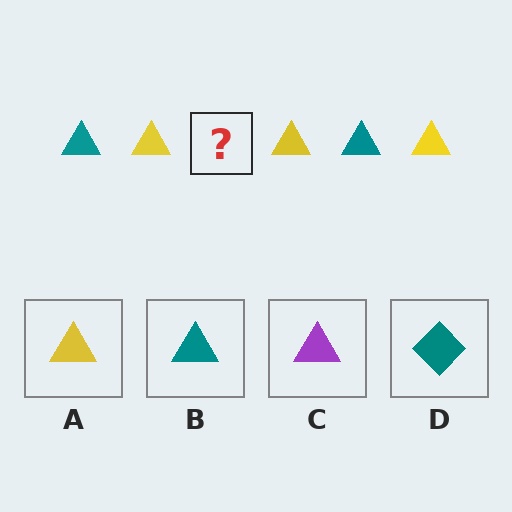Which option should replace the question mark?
Option B.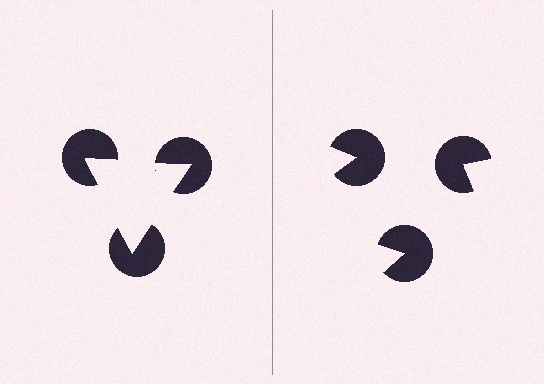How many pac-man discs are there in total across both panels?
6 — 3 on each side.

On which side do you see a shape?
An illusory triangle appears on the left side. On the right side the wedge cuts are rotated, so no coherent shape forms.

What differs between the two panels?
The pac-man discs are positioned identically on both sides; only the wedge orientations differ. On the left they align to a triangle; on the right they are misaligned.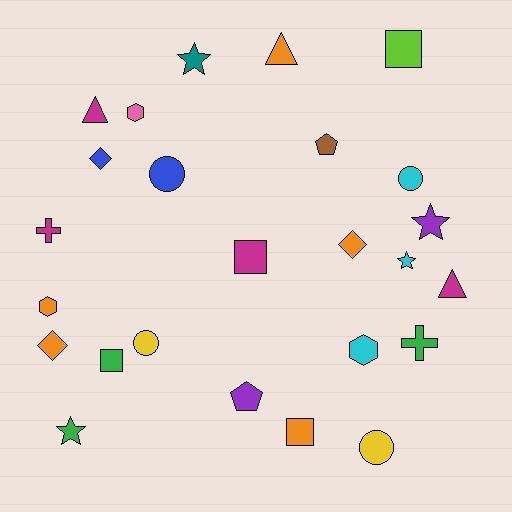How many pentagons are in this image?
There are 2 pentagons.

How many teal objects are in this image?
There is 1 teal object.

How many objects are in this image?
There are 25 objects.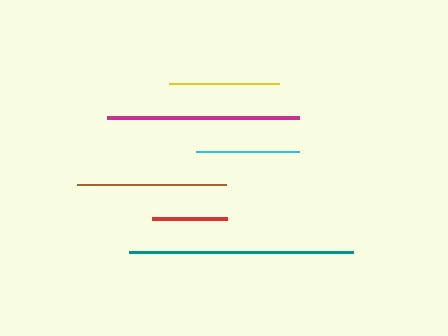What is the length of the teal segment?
The teal segment is approximately 223 pixels long.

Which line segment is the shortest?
The red line is the shortest at approximately 75 pixels.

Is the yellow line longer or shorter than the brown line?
The brown line is longer than the yellow line.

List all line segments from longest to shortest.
From longest to shortest: teal, magenta, brown, yellow, cyan, red.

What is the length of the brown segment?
The brown segment is approximately 149 pixels long.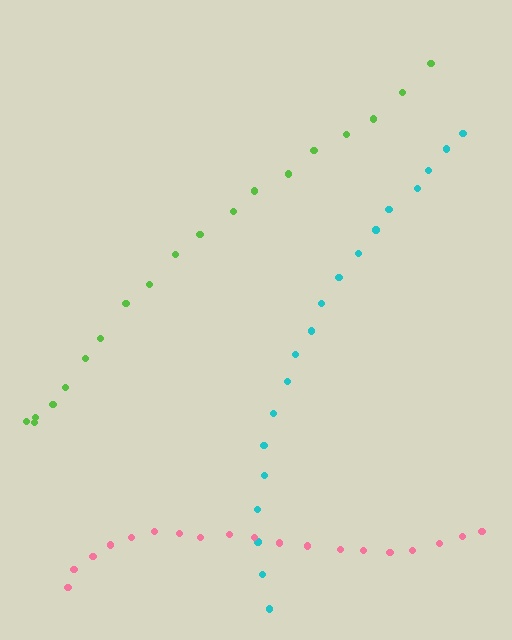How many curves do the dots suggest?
There are 3 distinct paths.